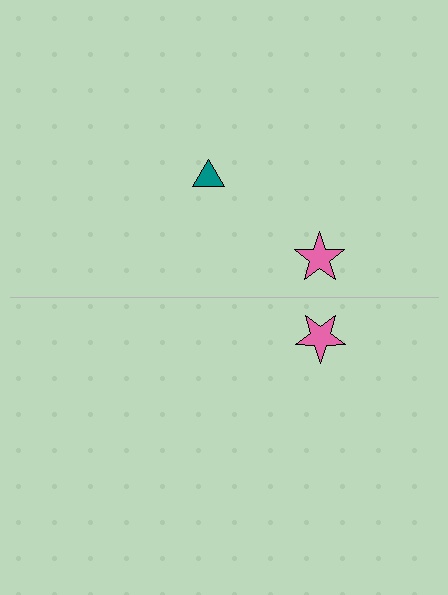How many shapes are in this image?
There are 3 shapes in this image.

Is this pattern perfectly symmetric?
No, the pattern is not perfectly symmetric. A teal triangle is missing from the bottom side.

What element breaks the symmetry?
A teal triangle is missing from the bottom side.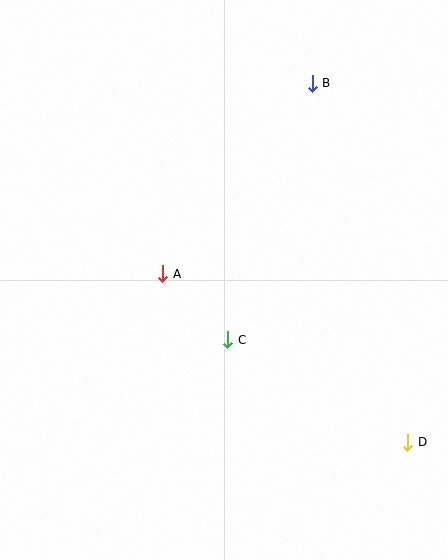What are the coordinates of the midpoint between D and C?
The midpoint between D and C is at (318, 391).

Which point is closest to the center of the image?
Point C at (228, 340) is closest to the center.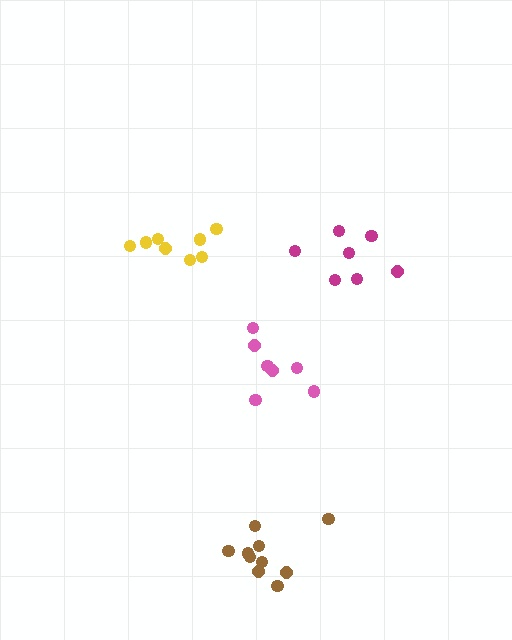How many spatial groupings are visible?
There are 4 spatial groupings.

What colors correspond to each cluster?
The clusters are colored: magenta, yellow, pink, brown.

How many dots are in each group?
Group 1: 7 dots, Group 2: 8 dots, Group 3: 7 dots, Group 4: 10 dots (32 total).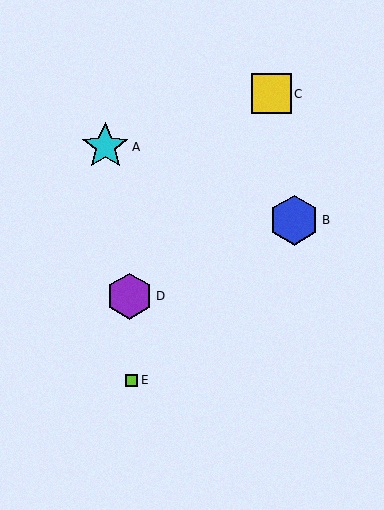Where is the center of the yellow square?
The center of the yellow square is at (271, 94).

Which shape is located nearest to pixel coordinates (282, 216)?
The blue hexagon (labeled B) at (294, 220) is nearest to that location.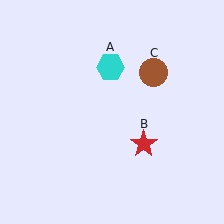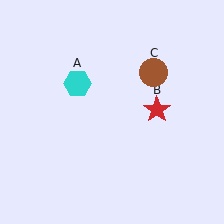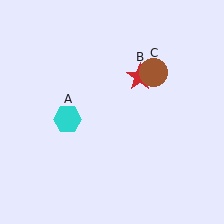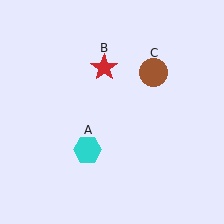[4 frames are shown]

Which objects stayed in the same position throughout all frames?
Brown circle (object C) remained stationary.